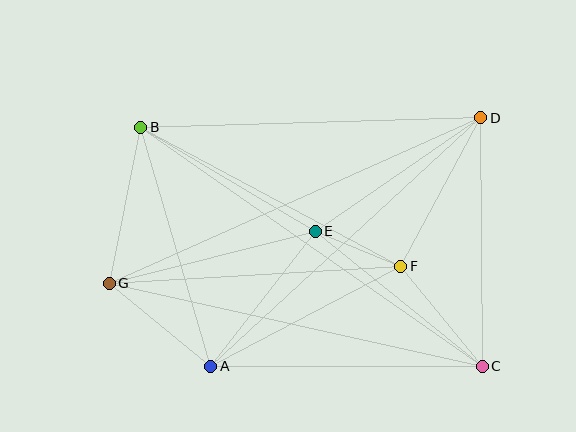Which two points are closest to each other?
Points E and F are closest to each other.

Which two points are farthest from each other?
Points B and C are farthest from each other.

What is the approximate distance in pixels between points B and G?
The distance between B and G is approximately 159 pixels.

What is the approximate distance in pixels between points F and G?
The distance between F and G is approximately 292 pixels.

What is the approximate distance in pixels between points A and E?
The distance between A and E is approximately 170 pixels.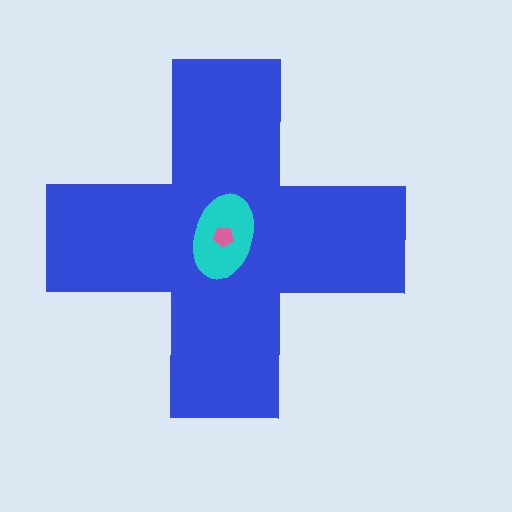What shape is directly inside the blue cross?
The cyan ellipse.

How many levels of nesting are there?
3.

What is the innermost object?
The pink pentagon.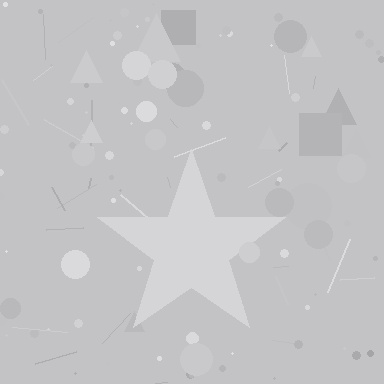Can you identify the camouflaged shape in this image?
The camouflaged shape is a star.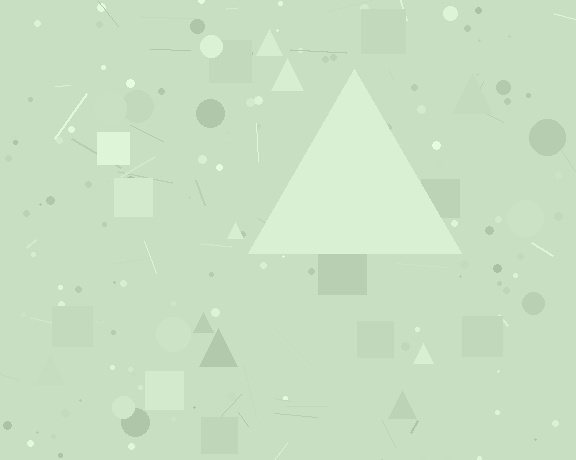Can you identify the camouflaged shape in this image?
The camouflaged shape is a triangle.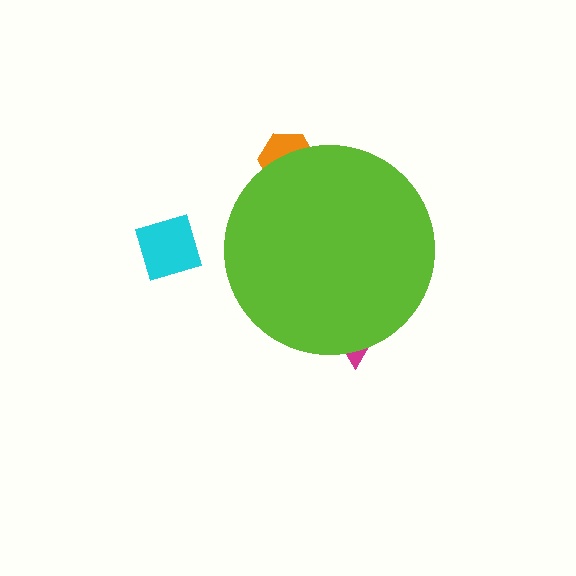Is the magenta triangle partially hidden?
Yes, the magenta triangle is partially hidden behind the lime circle.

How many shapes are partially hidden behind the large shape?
2 shapes are partially hidden.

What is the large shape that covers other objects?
A lime circle.